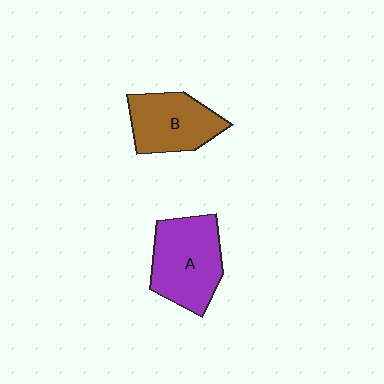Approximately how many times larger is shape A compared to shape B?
Approximately 1.2 times.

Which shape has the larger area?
Shape A (purple).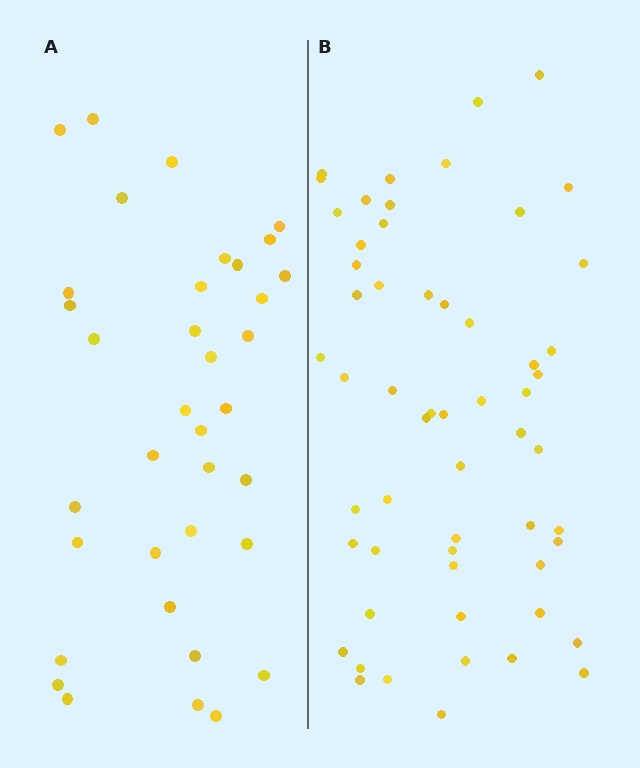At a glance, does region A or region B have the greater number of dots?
Region B (the right region) has more dots.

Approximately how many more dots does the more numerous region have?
Region B has approximately 20 more dots than region A.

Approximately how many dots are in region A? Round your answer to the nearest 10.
About 40 dots. (The exact count is 36, which rounds to 40.)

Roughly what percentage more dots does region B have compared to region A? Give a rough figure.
About 60% more.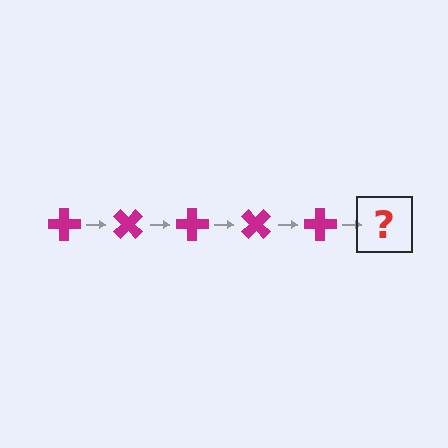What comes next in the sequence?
The next element should be a magenta cross rotated 225 degrees.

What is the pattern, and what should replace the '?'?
The pattern is that the cross rotates 45 degrees each step. The '?' should be a magenta cross rotated 225 degrees.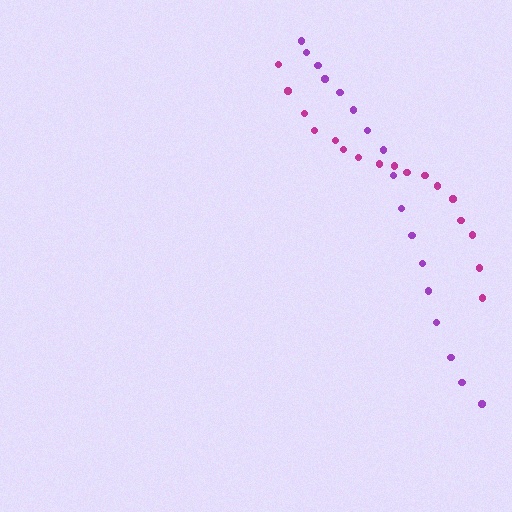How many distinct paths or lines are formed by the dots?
There are 2 distinct paths.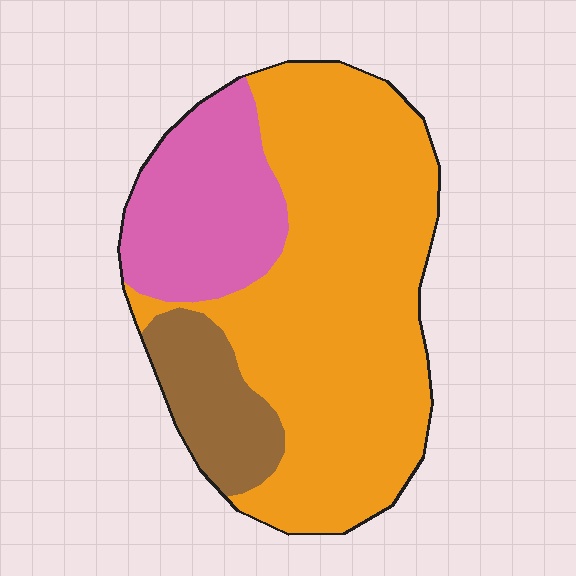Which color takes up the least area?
Brown, at roughly 15%.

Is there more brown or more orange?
Orange.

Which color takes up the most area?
Orange, at roughly 65%.